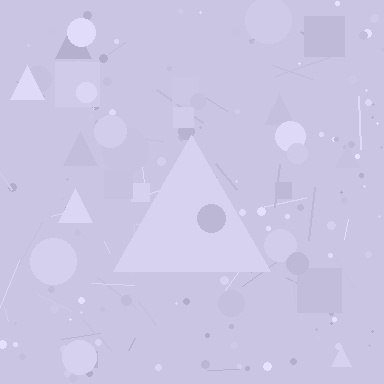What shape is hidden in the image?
A triangle is hidden in the image.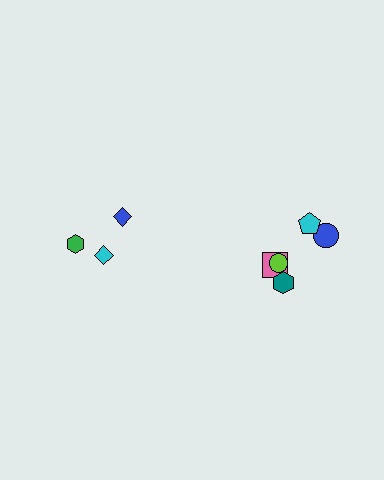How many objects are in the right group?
There are 5 objects.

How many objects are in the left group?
There are 3 objects.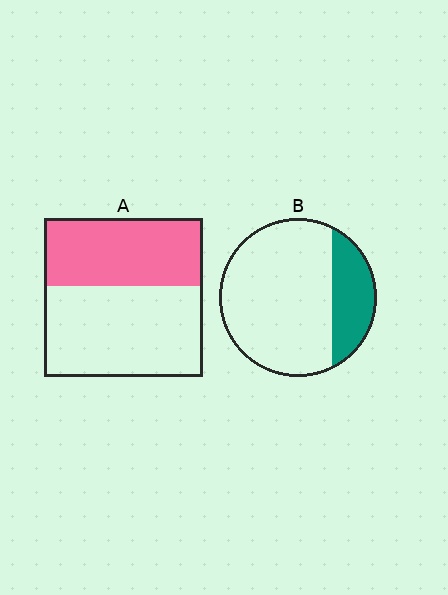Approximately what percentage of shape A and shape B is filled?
A is approximately 45% and B is approximately 25%.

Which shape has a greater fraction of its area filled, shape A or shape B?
Shape A.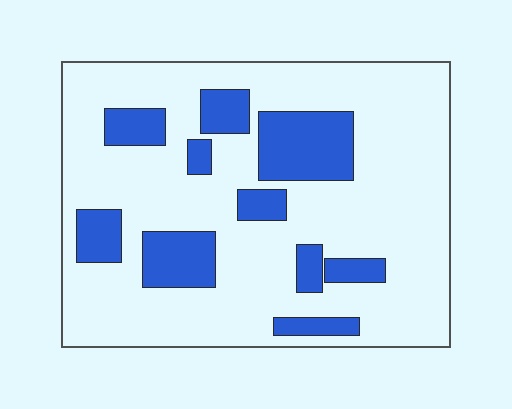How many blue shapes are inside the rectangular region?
10.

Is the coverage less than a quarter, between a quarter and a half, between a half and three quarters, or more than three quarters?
Less than a quarter.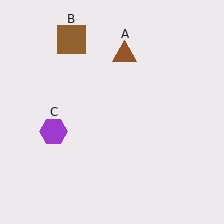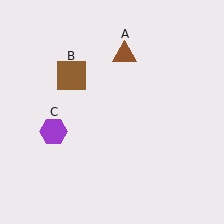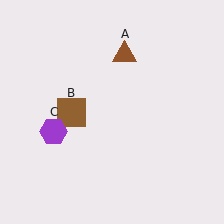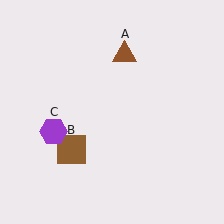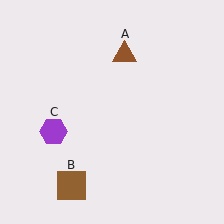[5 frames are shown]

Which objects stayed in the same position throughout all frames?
Brown triangle (object A) and purple hexagon (object C) remained stationary.